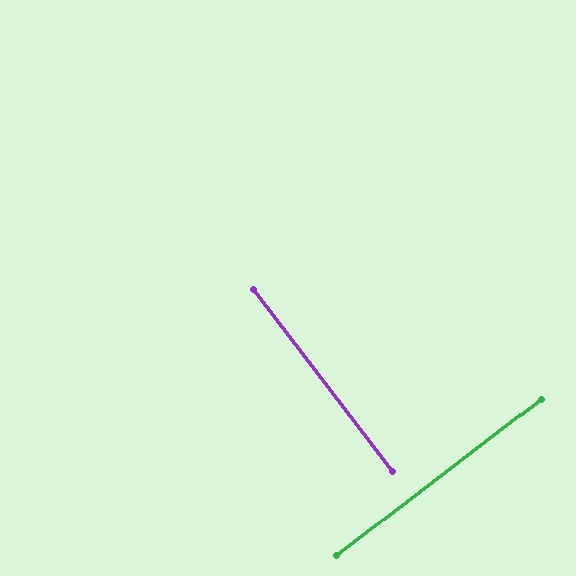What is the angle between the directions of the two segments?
Approximately 90 degrees.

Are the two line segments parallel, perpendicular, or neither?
Perpendicular — they meet at approximately 90°.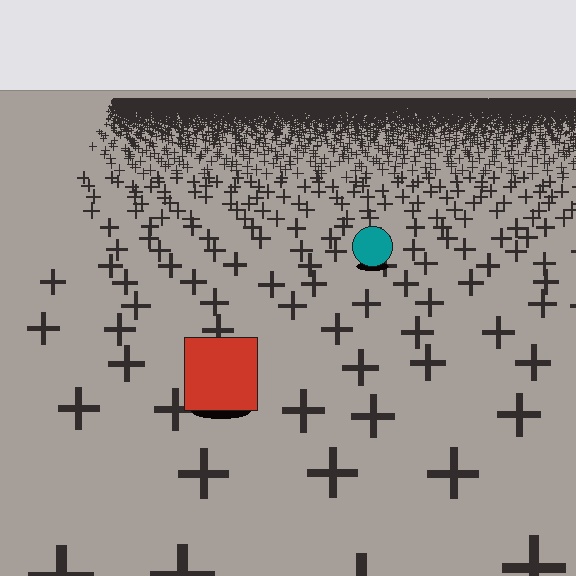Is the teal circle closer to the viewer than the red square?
No. The red square is closer — you can tell from the texture gradient: the ground texture is coarser near it.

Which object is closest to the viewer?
The red square is closest. The texture marks near it are larger and more spread out.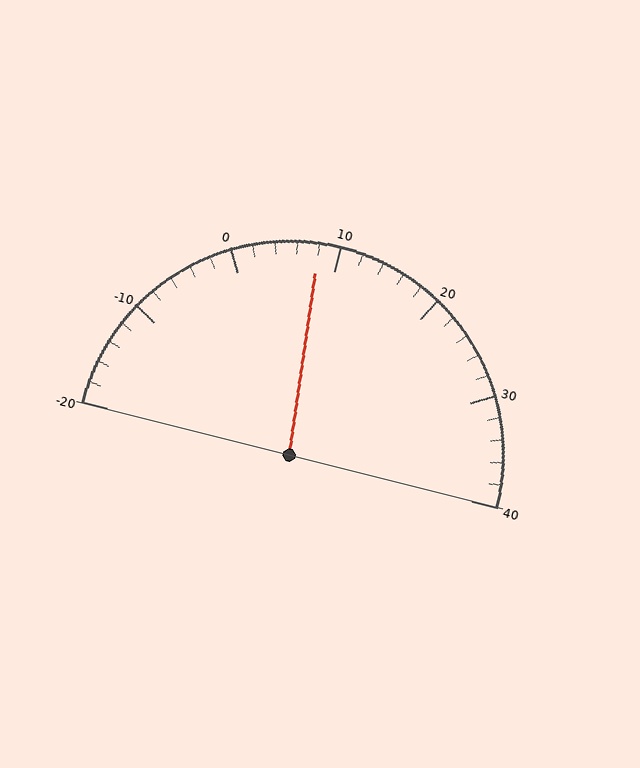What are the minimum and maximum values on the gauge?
The gauge ranges from -20 to 40.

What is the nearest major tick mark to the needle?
The nearest major tick mark is 10.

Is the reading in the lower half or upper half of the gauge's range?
The reading is in the lower half of the range (-20 to 40).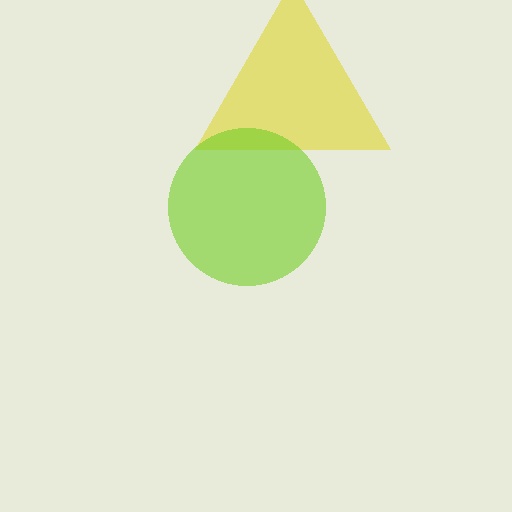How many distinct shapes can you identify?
There are 2 distinct shapes: a yellow triangle, a lime circle.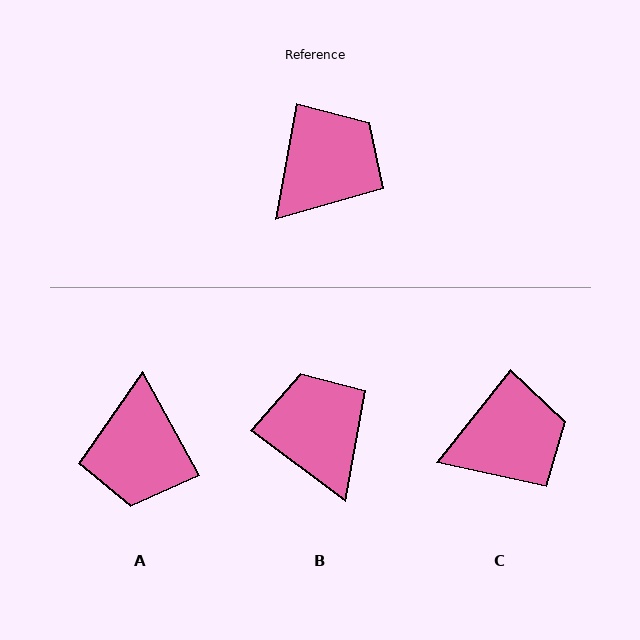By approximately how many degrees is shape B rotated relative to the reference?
Approximately 63 degrees counter-clockwise.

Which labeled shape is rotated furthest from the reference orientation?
A, about 141 degrees away.